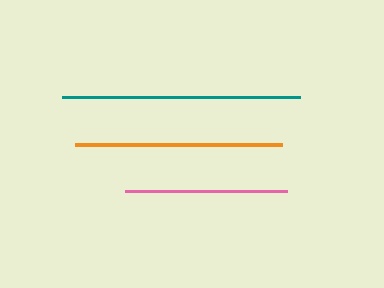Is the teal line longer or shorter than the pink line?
The teal line is longer than the pink line.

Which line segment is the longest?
The teal line is the longest at approximately 238 pixels.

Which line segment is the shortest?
The pink line is the shortest at approximately 161 pixels.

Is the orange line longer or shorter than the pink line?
The orange line is longer than the pink line.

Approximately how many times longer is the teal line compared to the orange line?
The teal line is approximately 1.1 times the length of the orange line.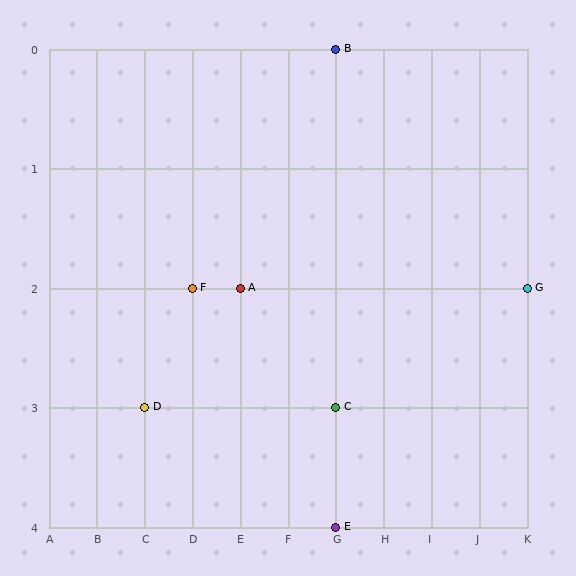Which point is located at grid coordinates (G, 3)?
Point C is at (G, 3).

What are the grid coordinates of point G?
Point G is at grid coordinates (K, 2).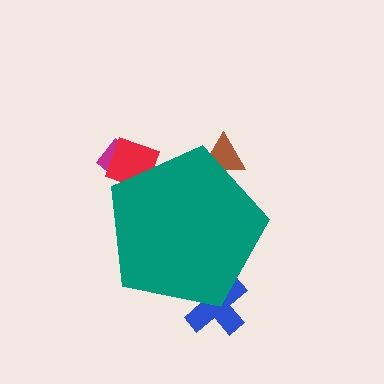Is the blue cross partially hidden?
Yes, the blue cross is partially hidden behind the teal pentagon.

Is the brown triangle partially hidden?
Yes, the brown triangle is partially hidden behind the teal pentagon.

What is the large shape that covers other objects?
A teal pentagon.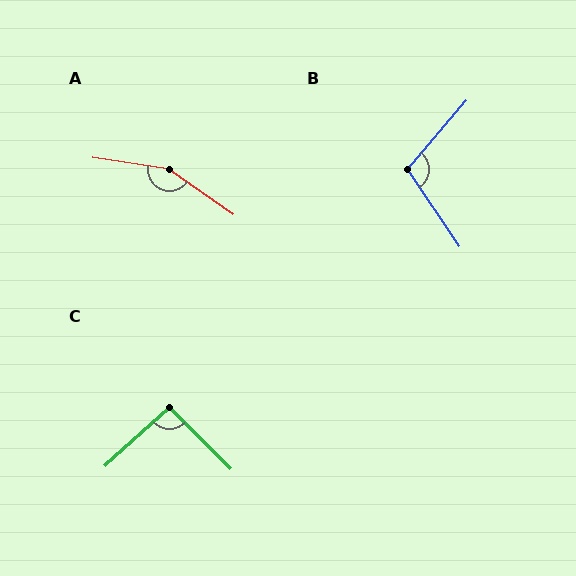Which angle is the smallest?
C, at approximately 92 degrees.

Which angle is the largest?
A, at approximately 154 degrees.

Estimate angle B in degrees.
Approximately 106 degrees.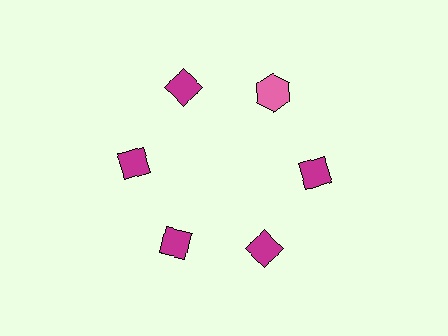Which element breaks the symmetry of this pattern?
The pink hexagon at roughly the 1 o'clock position breaks the symmetry. All other shapes are magenta diamonds.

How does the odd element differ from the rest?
It differs in both color (pink instead of magenta) and shape (hexagon instead of diamond).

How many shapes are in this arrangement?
There are 6 shapes arranged in a ring pattern.